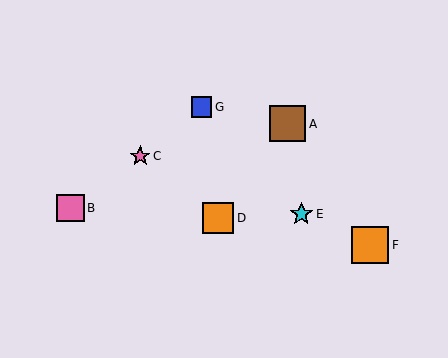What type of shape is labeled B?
Shape B is a pink square.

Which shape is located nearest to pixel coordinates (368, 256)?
The orange square (labeled F) at (370, 245) is nearest to that location.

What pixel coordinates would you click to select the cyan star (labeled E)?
Click at (301, 214) to select the cyan star E.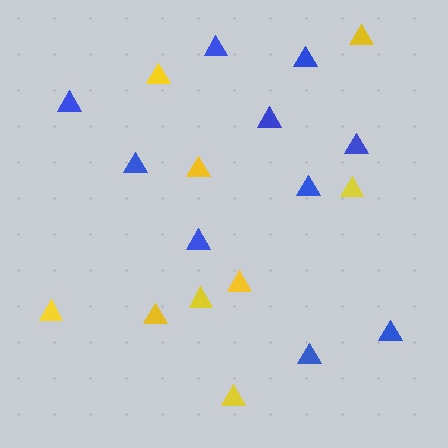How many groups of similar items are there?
There are 2 groups: one group of blue triangles (10) and one group of yellow triangles (9).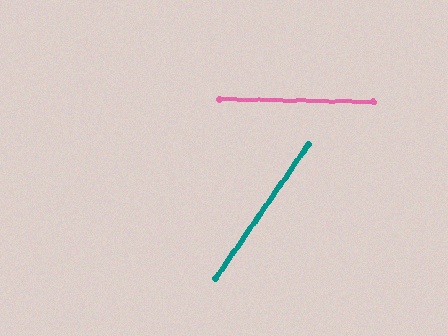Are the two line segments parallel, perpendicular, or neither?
Neither parallel nor perpendicular — they differ by about 56°.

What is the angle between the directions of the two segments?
Approximately 56 degrees.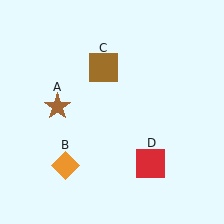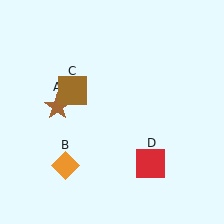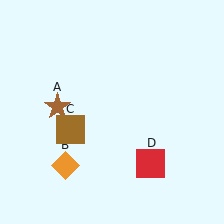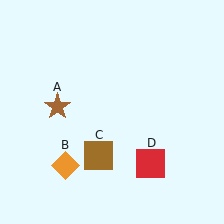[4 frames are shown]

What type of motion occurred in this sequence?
The brown square (object C) rotated counterclockwise around the center of the scene.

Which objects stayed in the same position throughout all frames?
Brown star (object A) and orange diamond (object B) and red square (object D) remained stationary.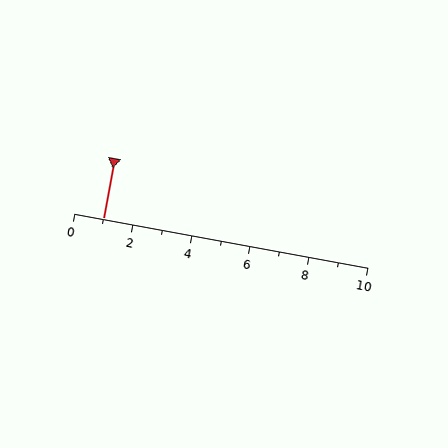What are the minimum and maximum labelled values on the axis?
The axis runs from 0 to 10.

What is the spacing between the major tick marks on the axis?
The major ticks are spaced 2 apart.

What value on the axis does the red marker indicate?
The marker indicates approximately 1.